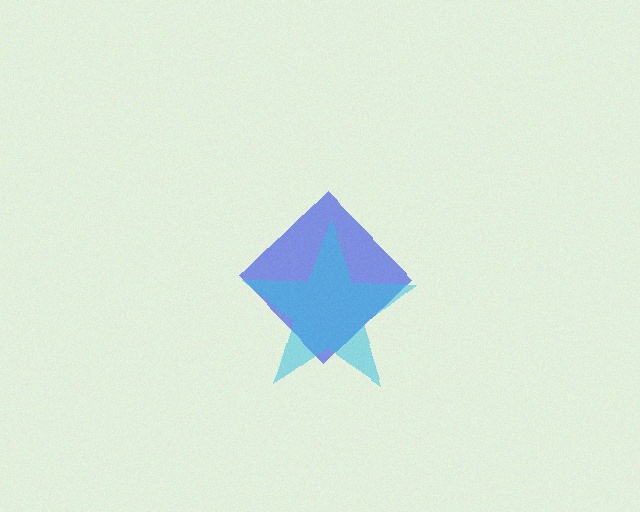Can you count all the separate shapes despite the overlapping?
Yes, there are 2 separate shapes.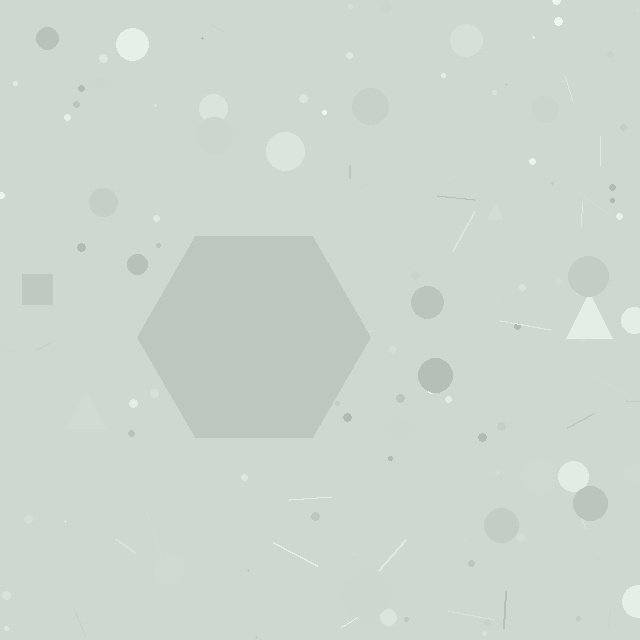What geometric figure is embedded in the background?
A hexagon is embedded in the background.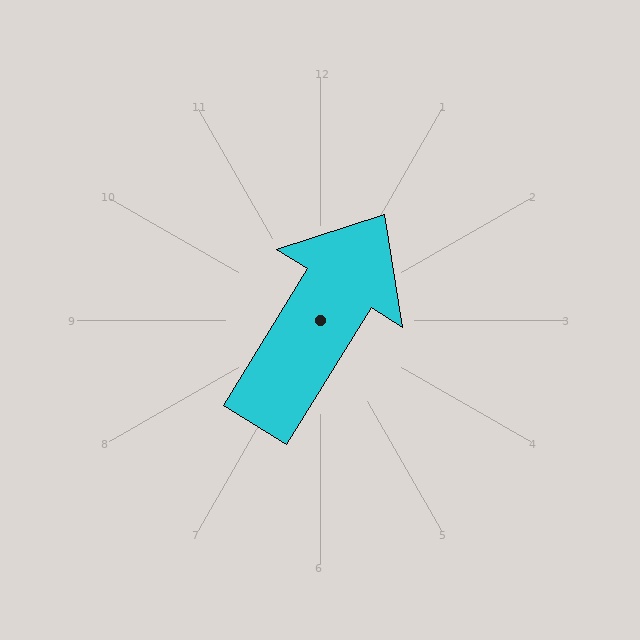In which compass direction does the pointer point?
Northeast.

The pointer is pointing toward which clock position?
Roughly 1 o'clock.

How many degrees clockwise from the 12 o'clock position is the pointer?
Approximately 32 degrees.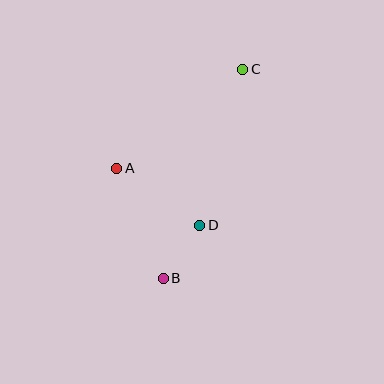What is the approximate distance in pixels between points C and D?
The distance between C and D is approximately 162 pixels.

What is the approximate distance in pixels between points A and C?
The distance between A and C is approximately 160 pixels.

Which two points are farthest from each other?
Points B and C are farthest from each other.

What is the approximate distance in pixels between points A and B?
The distance between A and B is approximately 120 pixels.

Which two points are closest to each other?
Points B and D are closest to each other.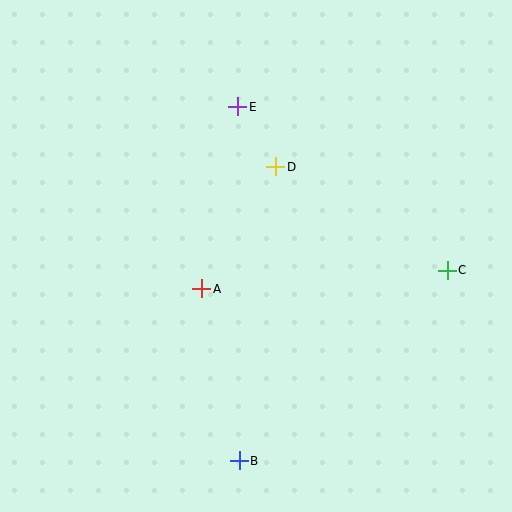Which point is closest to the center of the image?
Point A at (202, 289) is closest to the center.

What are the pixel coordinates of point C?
Point C is at (447, 270).